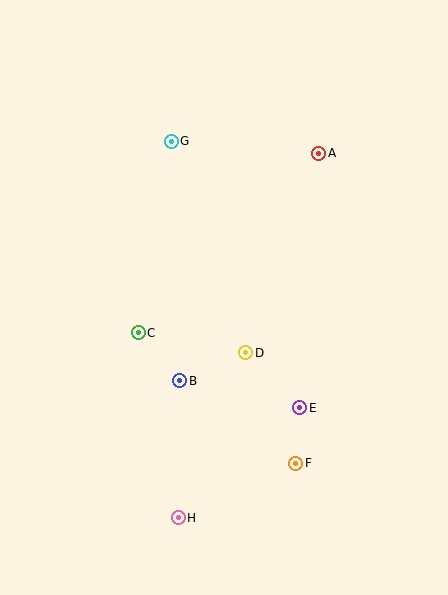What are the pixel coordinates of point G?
Point G is at (171, 141).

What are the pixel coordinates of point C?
Point C is at (138, 333).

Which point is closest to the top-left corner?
Point G is closest to the top-left corner.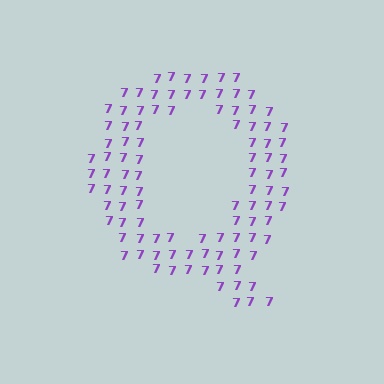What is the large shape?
The large shape is the letter Q.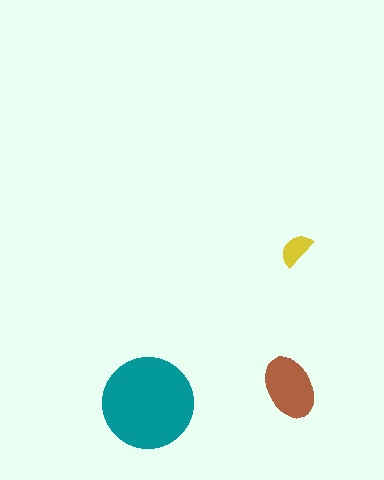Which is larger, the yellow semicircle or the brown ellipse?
The brown ellipse.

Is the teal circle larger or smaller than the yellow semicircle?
Larger.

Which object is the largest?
The teal circle.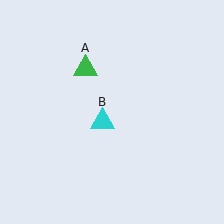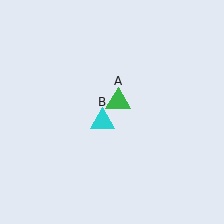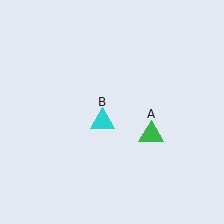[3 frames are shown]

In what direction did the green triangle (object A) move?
The green triangle (object A) moved down and to the right.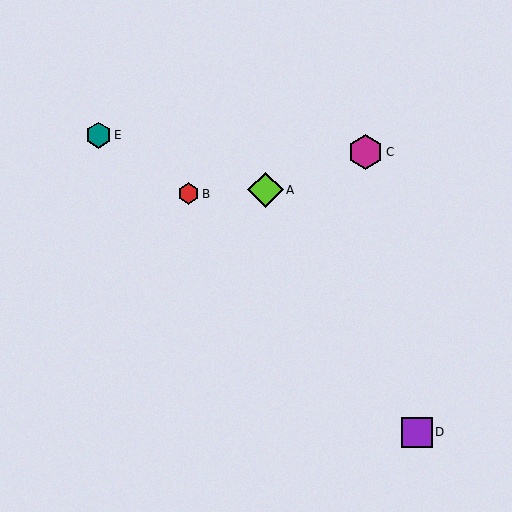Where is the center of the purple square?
The center of the purple square is at (417, 432).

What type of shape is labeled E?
Shape E is a teal hexagon.